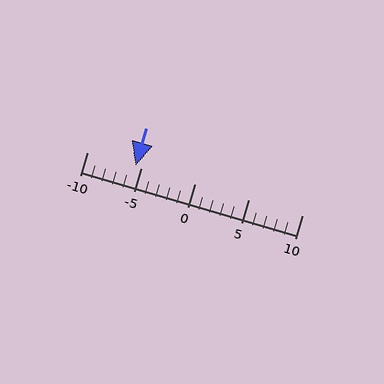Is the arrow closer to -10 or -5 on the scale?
The arrow is closer to -5.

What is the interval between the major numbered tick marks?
The major tick marks are spaced 5 units apart.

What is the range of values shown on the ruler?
The ruler shows values from -10 to 10.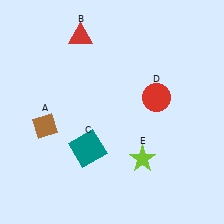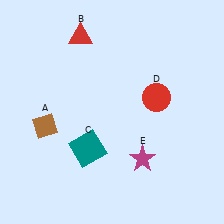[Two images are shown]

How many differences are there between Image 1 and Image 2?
There is 1 difference between the two images.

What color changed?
The star (E) changed from lime in Image 1 to magenta in Image 2.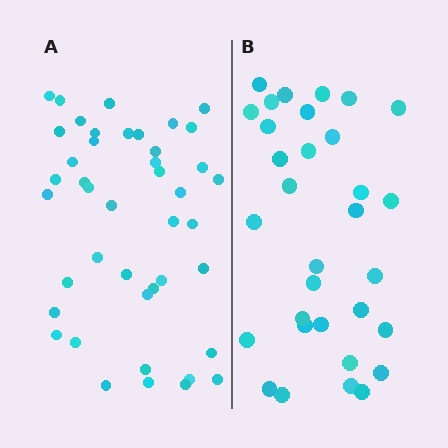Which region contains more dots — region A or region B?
Region A (the left region) has more dots.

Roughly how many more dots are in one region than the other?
Region A has roughly 12 or so more dots than region B.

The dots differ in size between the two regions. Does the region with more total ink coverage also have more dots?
No. Region B has more total ink coverage because its dots are larger, but region A actually contains more individual dots. Total area can be misleading — the number of items is what matters here.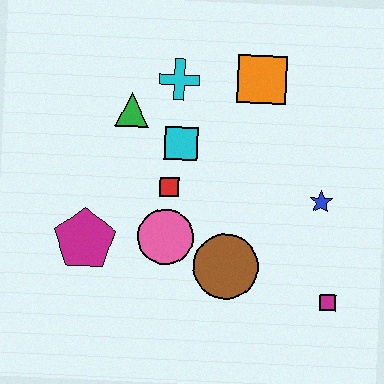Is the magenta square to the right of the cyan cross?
Yes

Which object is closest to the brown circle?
The pink circle is closest to the brown circle.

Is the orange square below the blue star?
No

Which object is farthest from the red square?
The magenta square is farthest from the red square.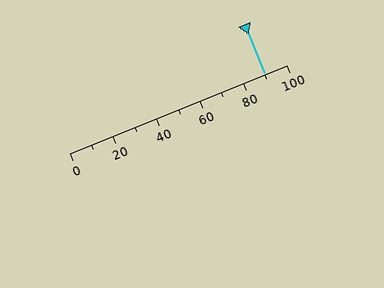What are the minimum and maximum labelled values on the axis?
The axis runs from 0 to 100.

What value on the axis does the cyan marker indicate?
The marker indicates approximately 90.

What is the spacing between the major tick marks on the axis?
The major ticks are spaced 20 apart.